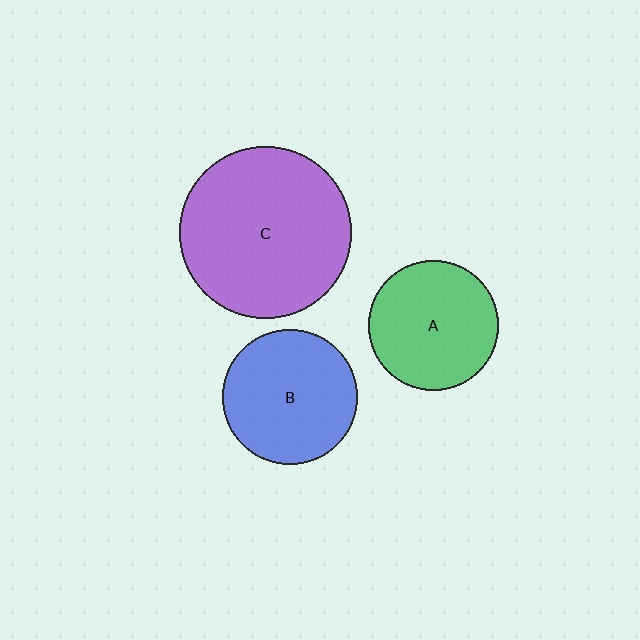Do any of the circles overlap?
No, none of the circles overlap.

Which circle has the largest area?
Circle C (purple).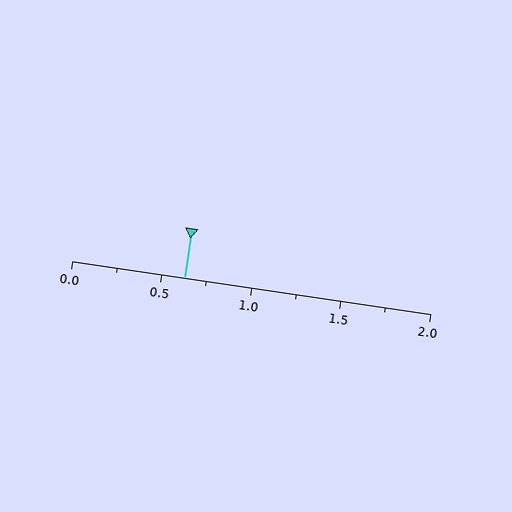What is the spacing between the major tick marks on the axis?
The major ticks are spaced 0.5 apart.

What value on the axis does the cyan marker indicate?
The marker indicates approximately 0.62.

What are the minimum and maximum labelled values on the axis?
The axis runs from 0.0 to 2.0.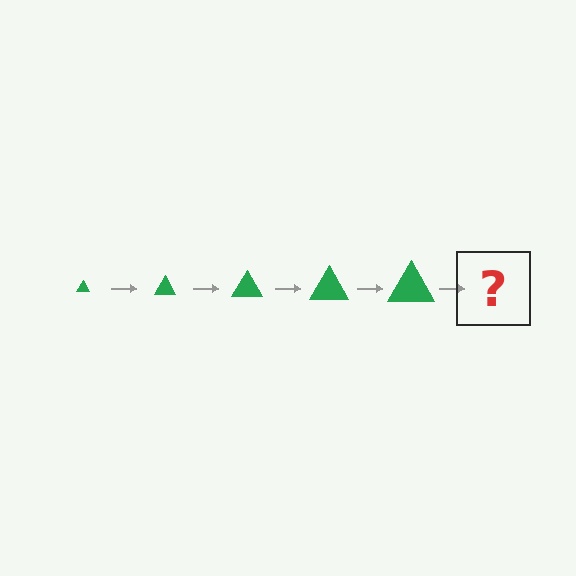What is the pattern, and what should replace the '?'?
The pattern is that the triangle gets progressively larger each step. The '?' should be a green triangle, larger than the previous one.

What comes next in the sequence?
The next element should be a green triangle, larger than the previous one.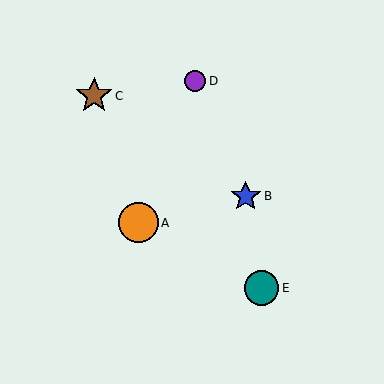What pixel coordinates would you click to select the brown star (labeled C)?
Click at (94, 96) to select the brown star C.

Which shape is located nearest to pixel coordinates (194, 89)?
The purple circle (labeled D) at (195, 81) is nearest to that location.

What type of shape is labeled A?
Shape A is an orange circle.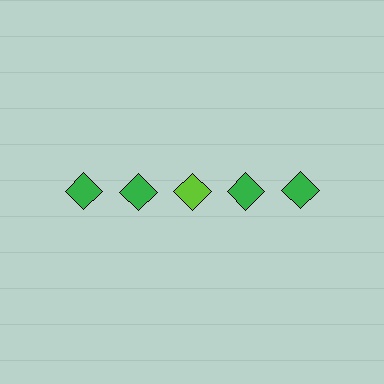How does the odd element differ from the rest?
It has a different color: lime instead of green.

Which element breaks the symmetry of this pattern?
The lime diamond in the top row, center column breaks the symmetry. All other shapes are green diamonds.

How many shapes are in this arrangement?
There are 5 shapes arranged in a grid pattern.